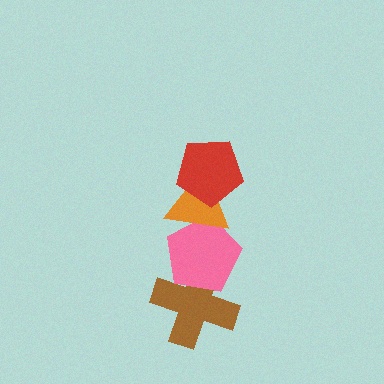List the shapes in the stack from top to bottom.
From top to bottom: the red pentagon, the orange triangle, the pink pentagon, the brown cross.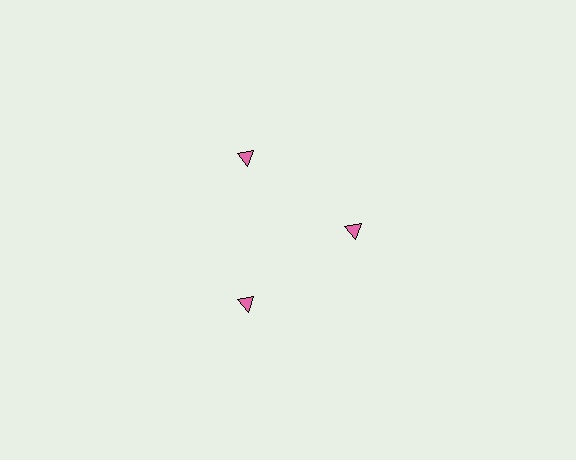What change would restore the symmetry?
The symmetry would be restored by moving it outward, back onto the ring so that all 3 triangles sit at equal angles and equal distance from the center.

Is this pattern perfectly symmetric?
No. The 3 pink triangles are arranged in a ring, but one element near the 3 o'clock position is pulled inward toward the center, breaking the 3-fold rotational symmetry.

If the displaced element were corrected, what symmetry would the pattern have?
It would have 3-fold rotational symmetry — the pattern would map onto itself every 120 degrees.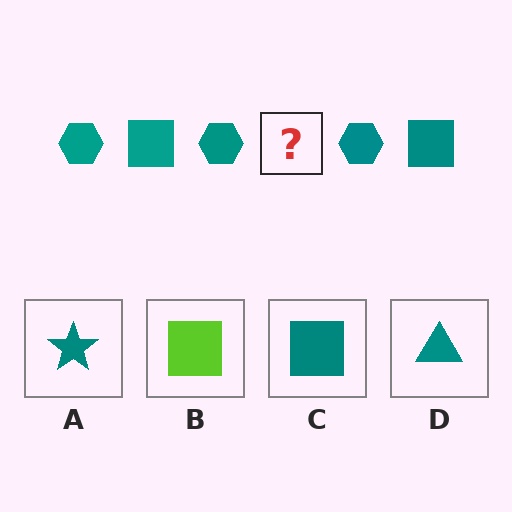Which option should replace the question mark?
Option C.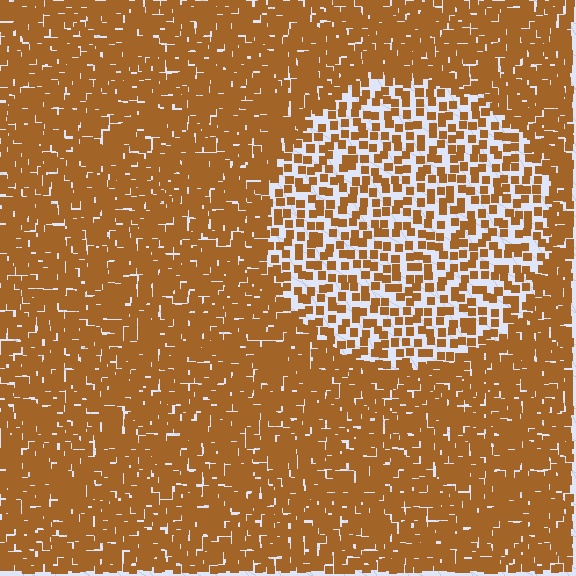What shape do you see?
I see a circle.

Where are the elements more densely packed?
The elements are more densely packed outside the circle boundary.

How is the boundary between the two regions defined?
The boundary is defined by a change in element density (approximately 2.3x ratio). All elements are the same color, size, and shape.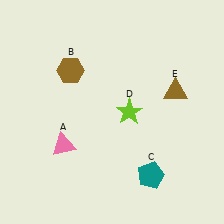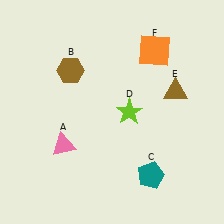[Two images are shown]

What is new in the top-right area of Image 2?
An orange square (F) was added in the top-right area of Image 2.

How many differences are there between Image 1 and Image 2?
There is 1 difference between the two images.